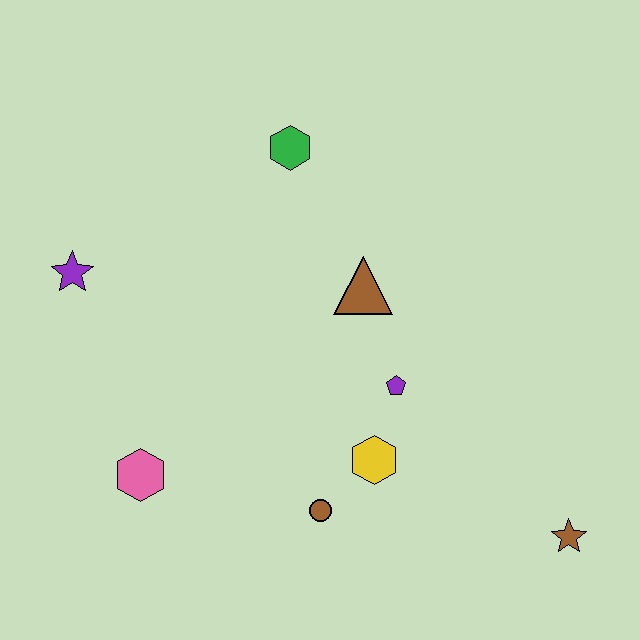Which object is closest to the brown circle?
The yellow hexagon is closest to the brown circle.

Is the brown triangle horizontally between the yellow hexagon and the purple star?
Yes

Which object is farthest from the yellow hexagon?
The purple star is farthest from the yellow hexagon.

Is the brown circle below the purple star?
Yes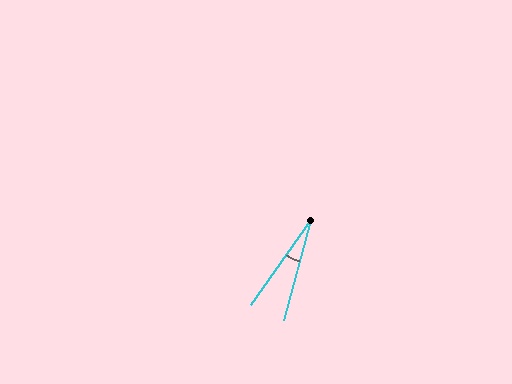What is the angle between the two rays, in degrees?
Approximately 20 degrees.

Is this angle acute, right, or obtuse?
It is acute.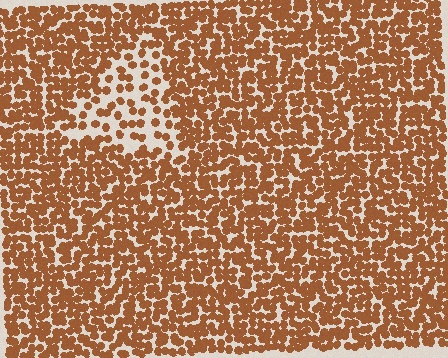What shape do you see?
I see a triangle.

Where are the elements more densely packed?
The elements are more densely packed outside the triangle boundary.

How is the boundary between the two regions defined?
The boundary is defined by a change in element density (approximately 2.2x ratio). All elements are the same color, size, and shape.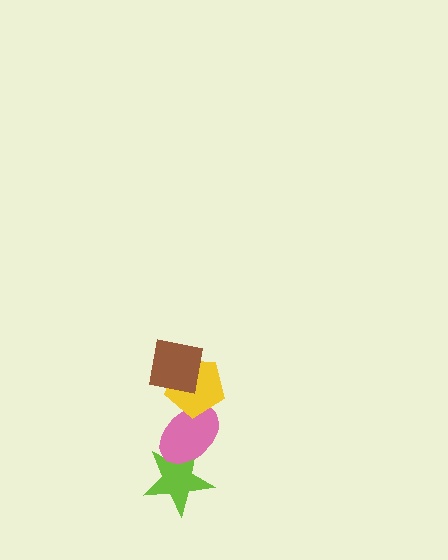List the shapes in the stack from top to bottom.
From top to bottom: the brown square, the yellow pentagon, the pink ellipse, the lime star.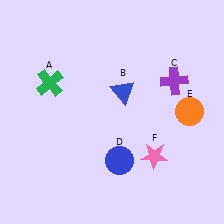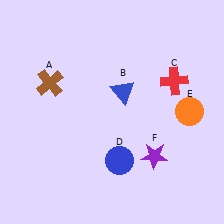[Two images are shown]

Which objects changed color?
A changed from green to brown. C changed from purple to red. F changed from pink to purple.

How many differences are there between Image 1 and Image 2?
There are 3 differences between the two images.